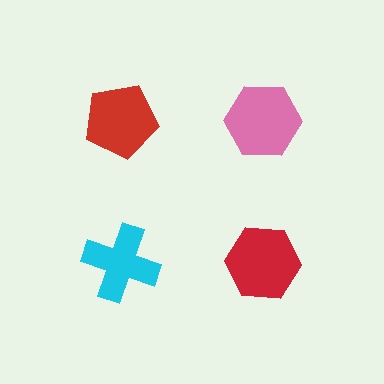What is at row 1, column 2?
A pink hexagon.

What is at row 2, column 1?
A cyan cross.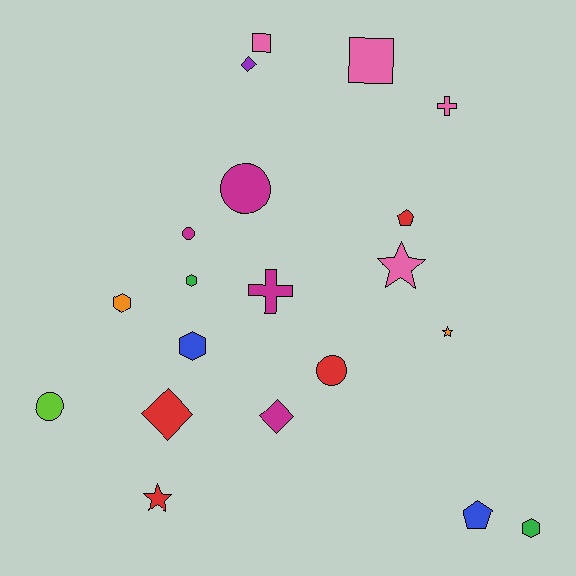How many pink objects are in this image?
There are 4 pink objects.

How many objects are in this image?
There are 20 objects.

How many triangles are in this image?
There are no triangles.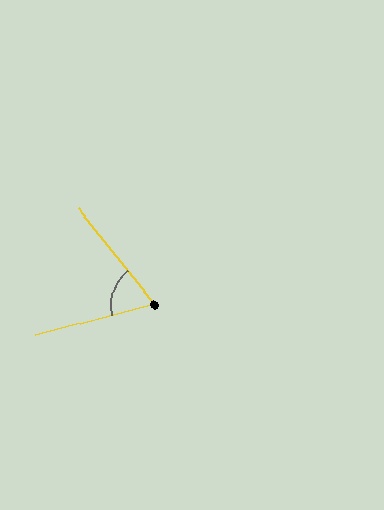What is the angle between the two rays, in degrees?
Approximately 66 degrees.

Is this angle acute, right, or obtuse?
It is acute.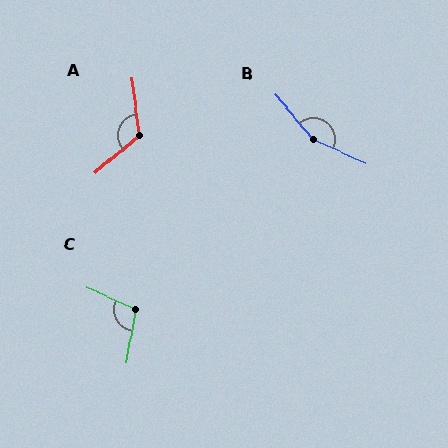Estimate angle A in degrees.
Approximately 122 degrees.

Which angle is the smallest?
C, at approximately 103 degrees.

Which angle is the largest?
B, at approximately 154 degrees.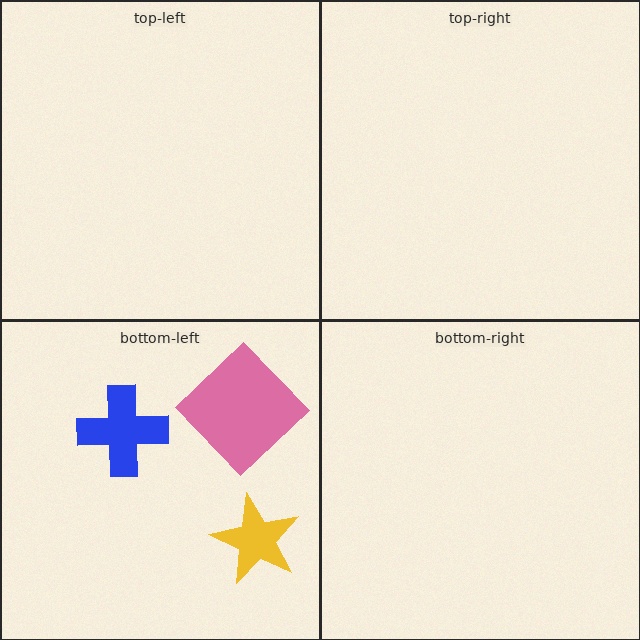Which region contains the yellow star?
The bottom-left region.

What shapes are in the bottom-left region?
The yellow star, the blue cross, the pink diamond.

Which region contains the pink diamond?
The bottom-left region.